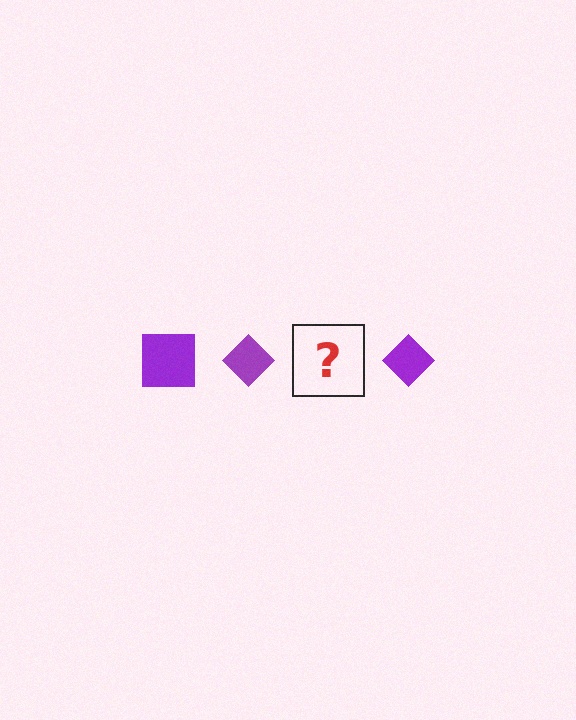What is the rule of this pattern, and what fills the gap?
The rule is that the pattern cycles through square, diamond shapes in purple. The gap should be filled with a purple square.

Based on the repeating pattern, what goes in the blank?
The blank should be a purple square.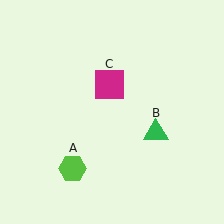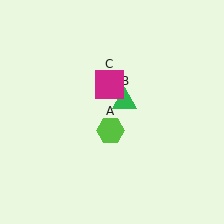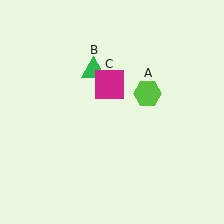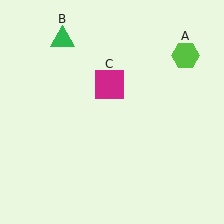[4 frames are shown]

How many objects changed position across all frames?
2 objects changed position: lime hexagon (object A), green triangle (object B).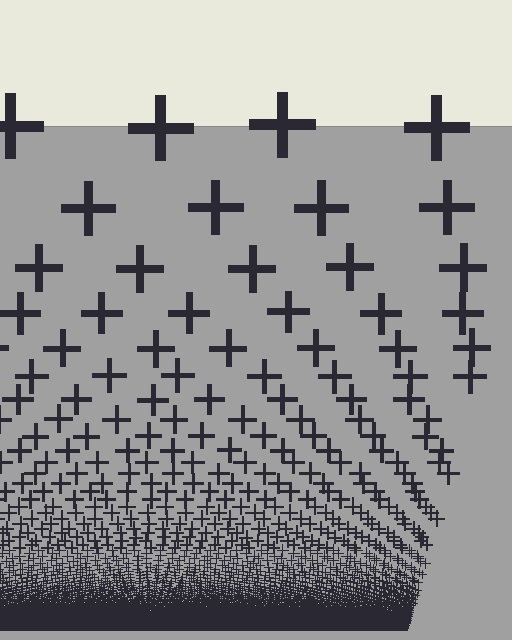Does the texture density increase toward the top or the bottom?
Density increases toward the bottom.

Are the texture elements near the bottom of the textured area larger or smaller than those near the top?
Smaller. The gradient is inverted — elements near the bottom are smaller and denser.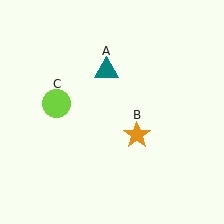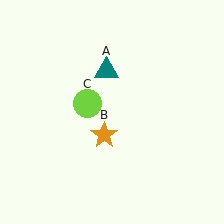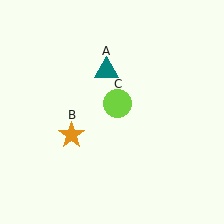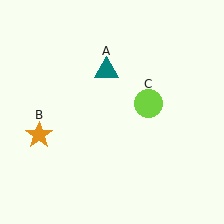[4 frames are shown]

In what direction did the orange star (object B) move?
The orange star (object B) moved left.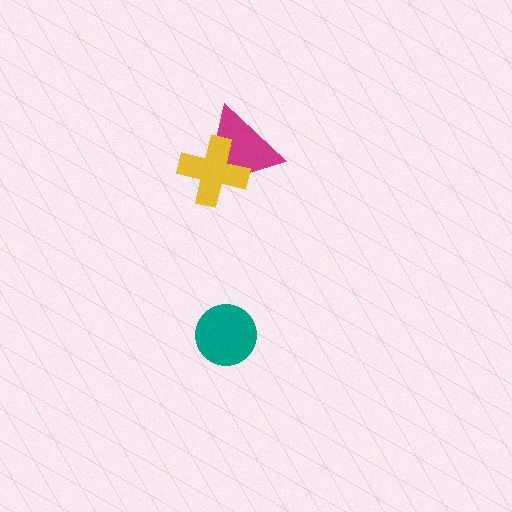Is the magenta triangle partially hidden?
Yes, it is partially covered by another shape.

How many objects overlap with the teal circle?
0 objects overlap with the teal circle.